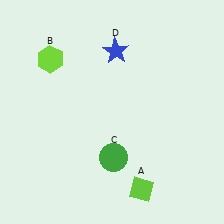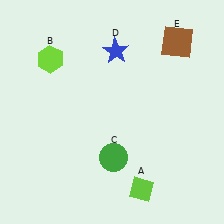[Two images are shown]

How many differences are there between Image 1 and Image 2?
There is 1 difference between the two images.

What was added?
A brown square (E) was added in Image 2.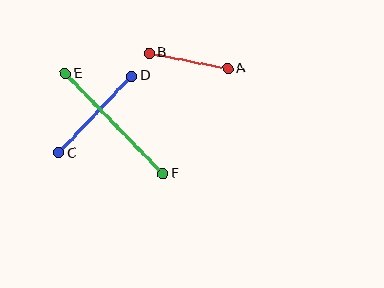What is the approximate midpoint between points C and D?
The midpoint is at approximately (95, 115) pixels.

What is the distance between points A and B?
The distance is approximately 80 pixels.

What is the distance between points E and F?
The distance is approximately 140 pixels.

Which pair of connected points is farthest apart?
Points E and F are farthest apart.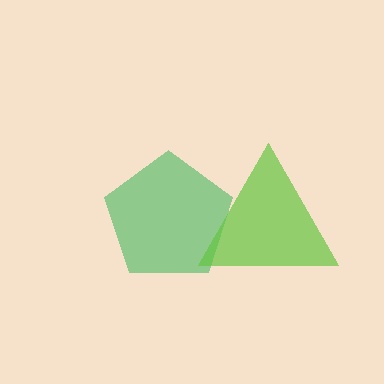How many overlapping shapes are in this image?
There are 2 overlapping shapes in the image.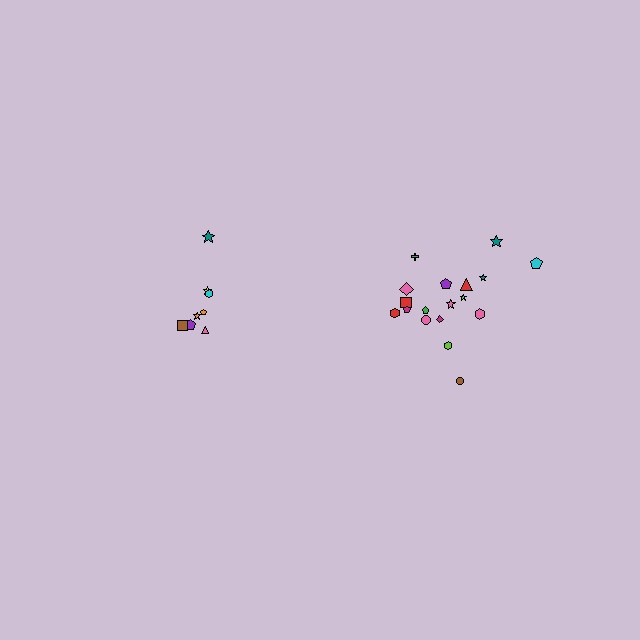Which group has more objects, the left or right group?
The right group.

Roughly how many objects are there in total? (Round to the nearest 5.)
Roughly 25 objects in total.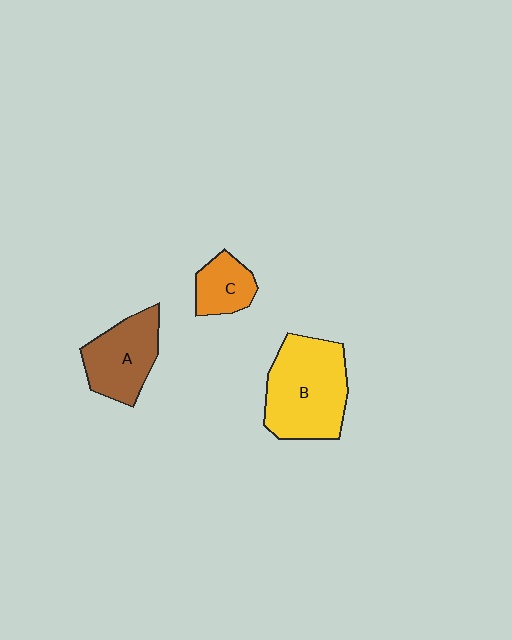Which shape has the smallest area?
Shape C (orange).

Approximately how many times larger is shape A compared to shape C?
Approximately 1.7 times.